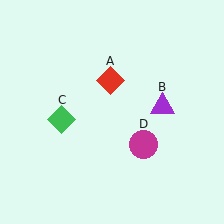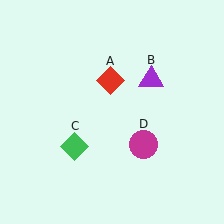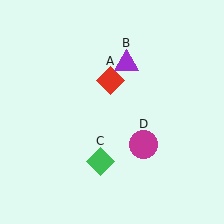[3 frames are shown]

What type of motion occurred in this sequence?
The purple triangle (object B), green diamond (object C) rotated counterclockwise around the center of the scene.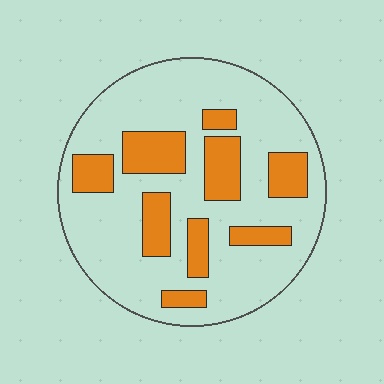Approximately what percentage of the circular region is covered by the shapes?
Approximately 25%.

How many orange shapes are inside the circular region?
9.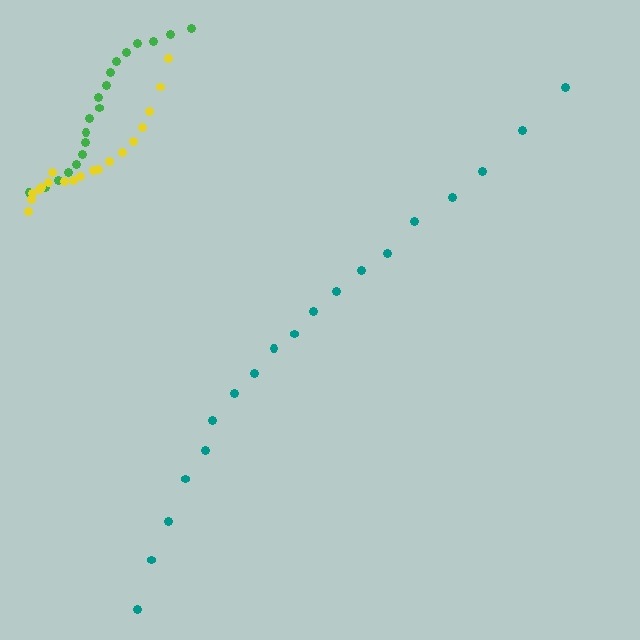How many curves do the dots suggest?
There are 3 distinct paths.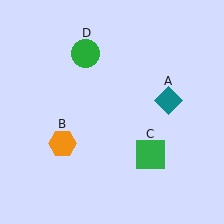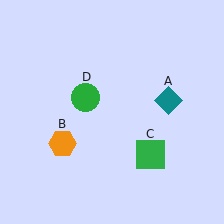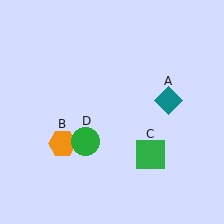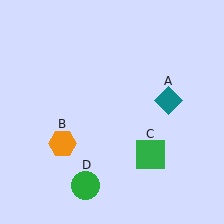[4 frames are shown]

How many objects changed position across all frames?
1 object changed position: green circle (object D).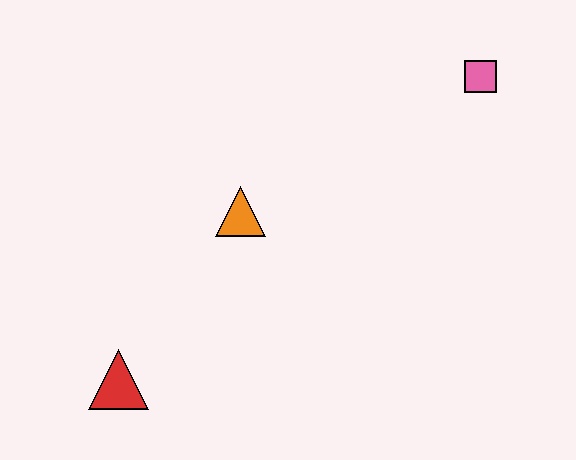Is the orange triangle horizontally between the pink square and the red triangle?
Yes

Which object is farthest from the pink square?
The red triangle is farthest from the pink square.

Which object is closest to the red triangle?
The orange triangle is closest to the red triangle.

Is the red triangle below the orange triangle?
Yes